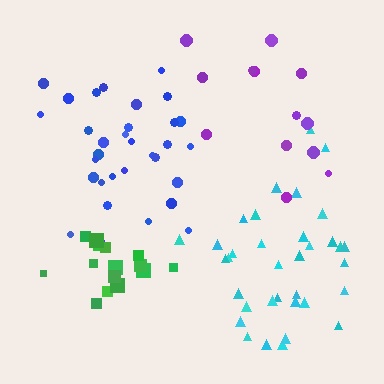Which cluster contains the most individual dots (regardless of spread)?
Cyan (35).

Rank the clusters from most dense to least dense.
green, blue, cyan, purple.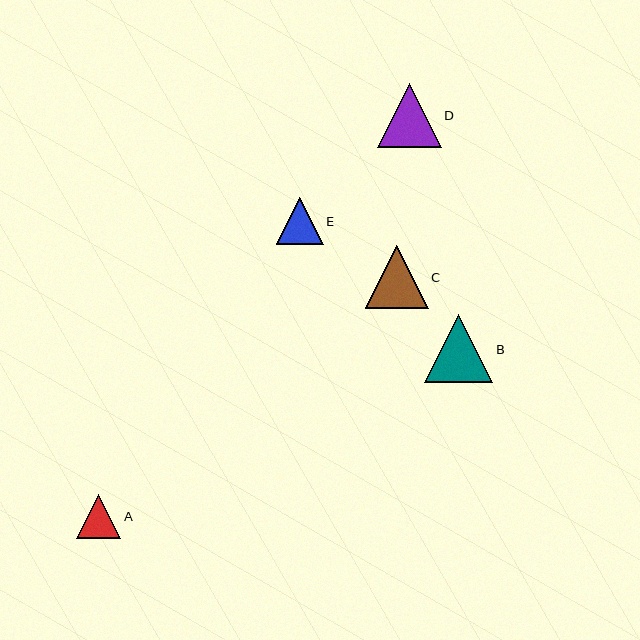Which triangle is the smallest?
Triangle A is the smallest with a size of approximately 45 pixels.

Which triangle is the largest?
Triangle B is the largest with a size of approximately 68 pixels.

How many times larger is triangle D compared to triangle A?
Triangle D is approximately 1.4 times the size of triangle A.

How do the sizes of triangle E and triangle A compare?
Triangle E and triangle A are approximately the same size.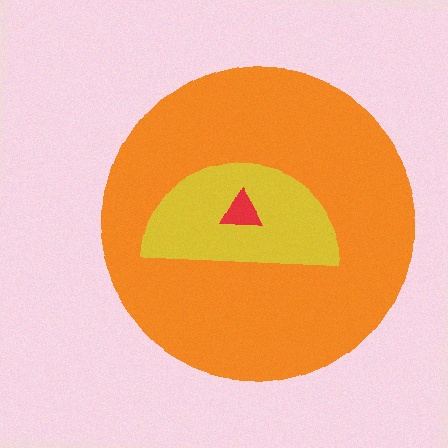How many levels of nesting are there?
3.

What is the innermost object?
The red triangle.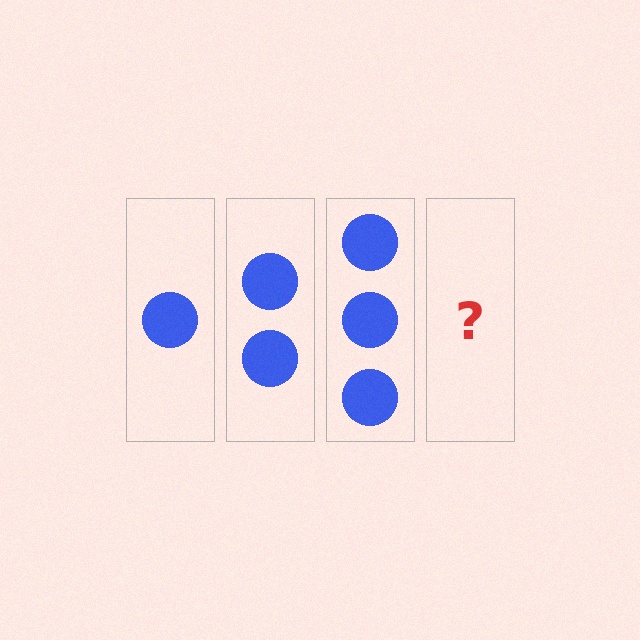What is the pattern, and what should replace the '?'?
The pattern is that each step adds one more circle. The '?' should be 4 circles.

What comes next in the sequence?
The next element should be 4 circles.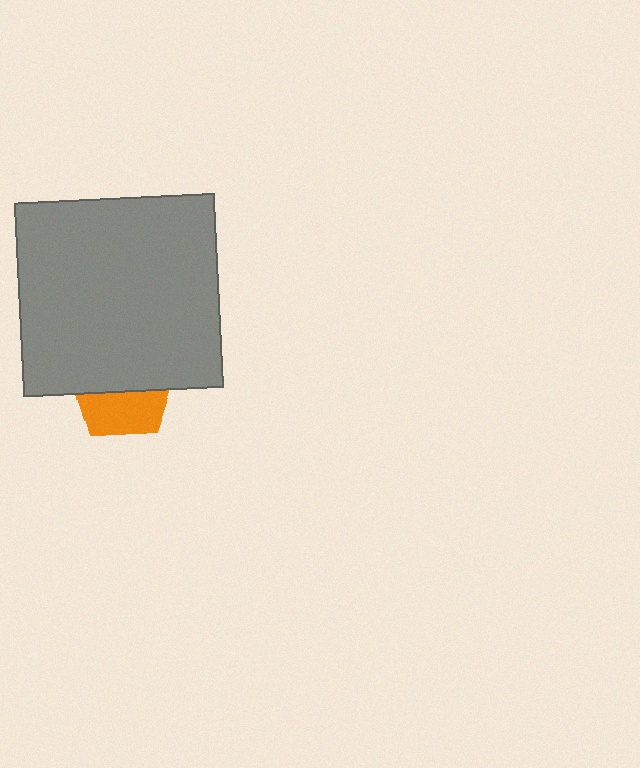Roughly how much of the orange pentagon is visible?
A small part of it is visible (roughly 43%).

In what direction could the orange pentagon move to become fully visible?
The orange pentagon could move down. That would shift it out from behind the gray rectangle entirely.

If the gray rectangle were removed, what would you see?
You would see the complete orange pentagon.